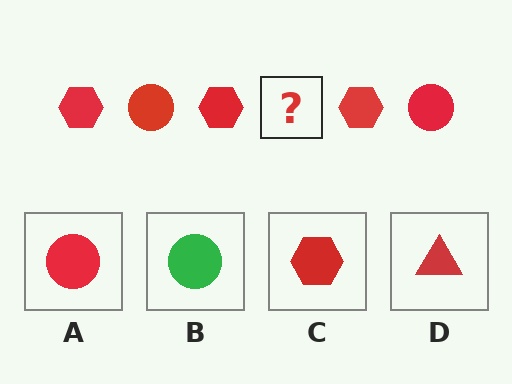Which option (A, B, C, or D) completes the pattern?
A.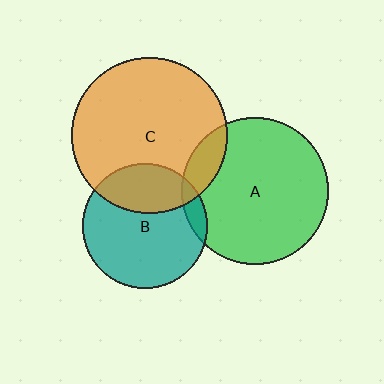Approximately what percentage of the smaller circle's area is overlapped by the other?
Approximately 10%.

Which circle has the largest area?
Circle C (orange).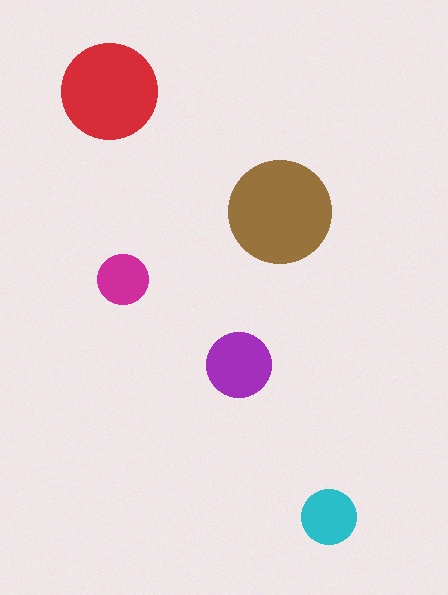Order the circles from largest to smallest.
the brown one, the red one, the purple one, the cyan one, the magenta one.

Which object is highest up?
The red circle is topmost.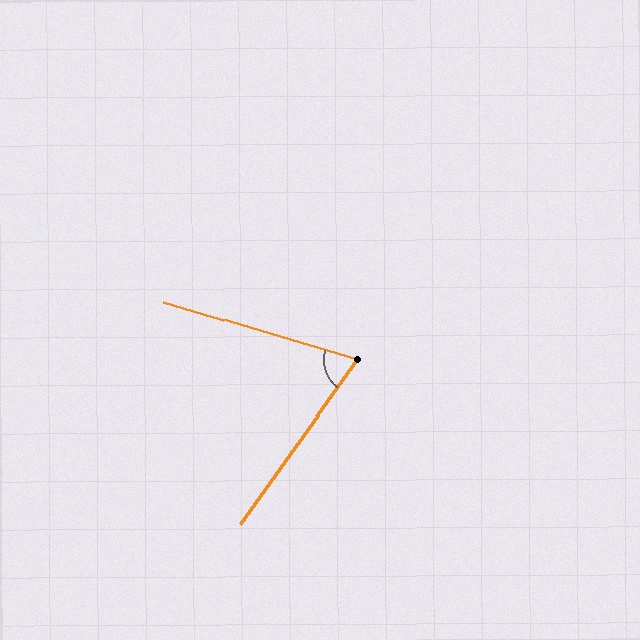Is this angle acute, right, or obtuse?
It is acute.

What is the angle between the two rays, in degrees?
Approximately 71 degrees.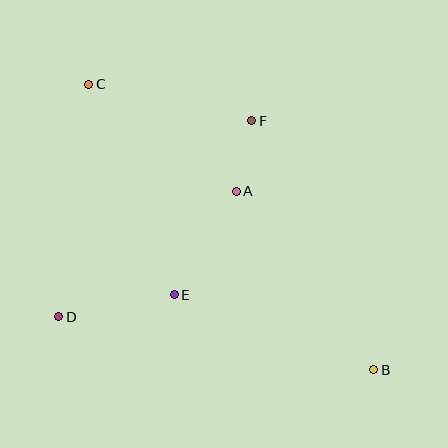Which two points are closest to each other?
Points A and F are closest to each other.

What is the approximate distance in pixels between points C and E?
The distance between C and E is approximately 227 pixels.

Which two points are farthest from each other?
Points B and C are farthest from each other.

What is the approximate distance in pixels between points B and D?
The distance between B and D is approximately 320 pixels.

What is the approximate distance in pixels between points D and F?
The distance between D and F is approximately 275 pixels.